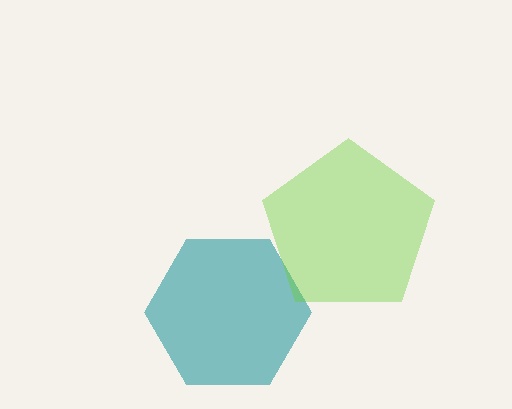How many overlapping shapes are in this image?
There are 2 overlapping shapes in the image.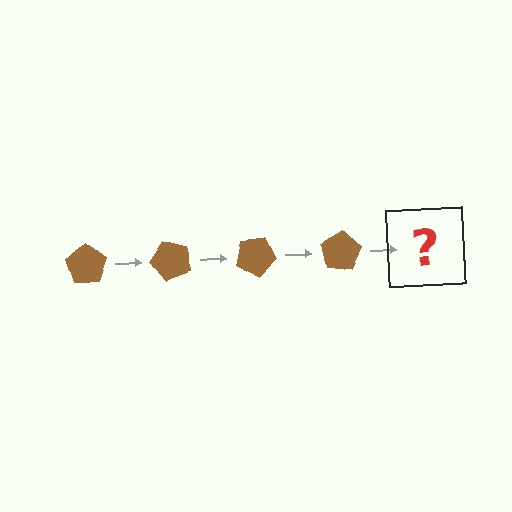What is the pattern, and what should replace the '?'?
The pattern is that the pentagon rotates 50 degrees each step. The '?' should be a brown pentagon rotated 200 degrees.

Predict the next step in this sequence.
The next step is a brown pentagon rotated 200 degrees.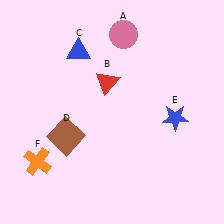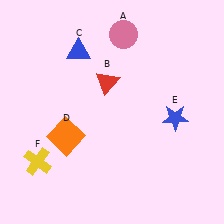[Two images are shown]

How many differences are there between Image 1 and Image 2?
There are 2 differences between the two images.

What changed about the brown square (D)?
In Image 1, D is brown. In Image 2, it changed to orange.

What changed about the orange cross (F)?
In Image 1, F is orange. In Image 2, it changed to yellow.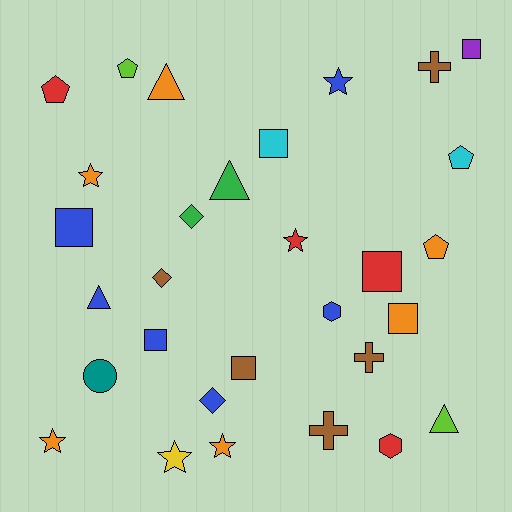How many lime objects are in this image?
There are 2 lime objects.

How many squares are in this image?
There are 7 squares.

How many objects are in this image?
There are 30 objects.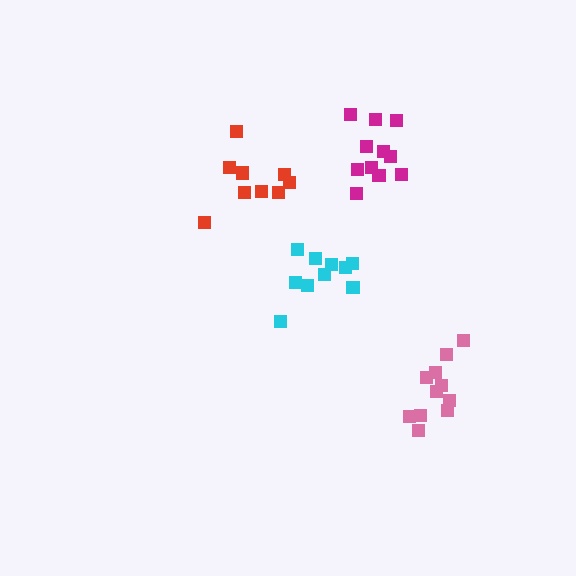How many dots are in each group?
Group 1: 11 dots, Group 2: 10 dots, Group 3: 9 dots, Group 4: 11 dots (41 total).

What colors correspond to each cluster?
The clusters are colored: magenta, cyan, red, pink.